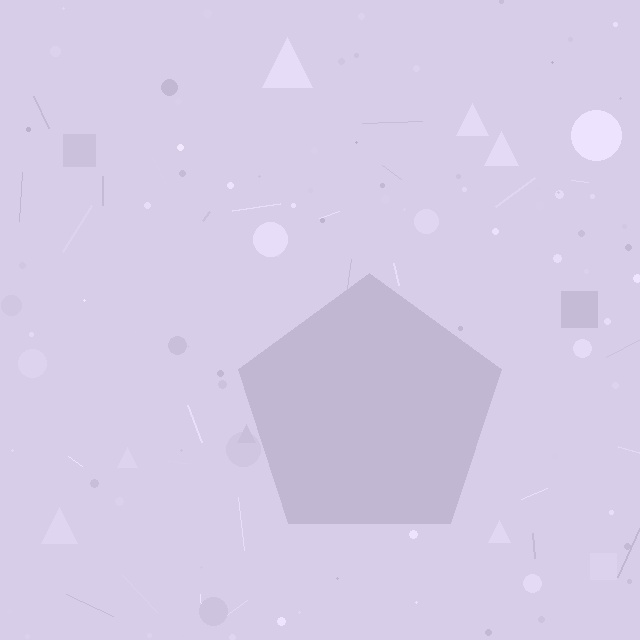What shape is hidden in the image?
A pentagon is hidden in the image.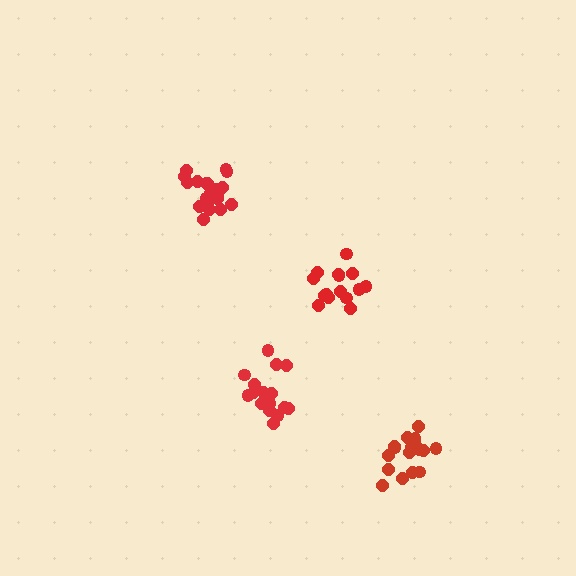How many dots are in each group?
Group 1: 18 dots, Group 2: 21 dots, Group 3: 15 dots, Group 4: 18 dots (72 total).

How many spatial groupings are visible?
There are 4 spatial groupings.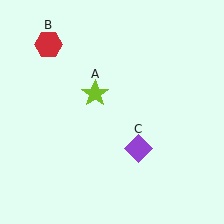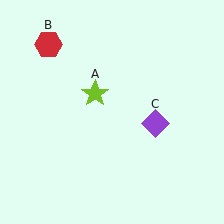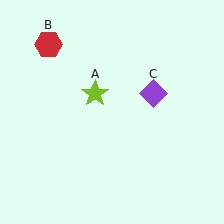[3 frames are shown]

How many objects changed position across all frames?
1 object changed position: purple diamond (object C).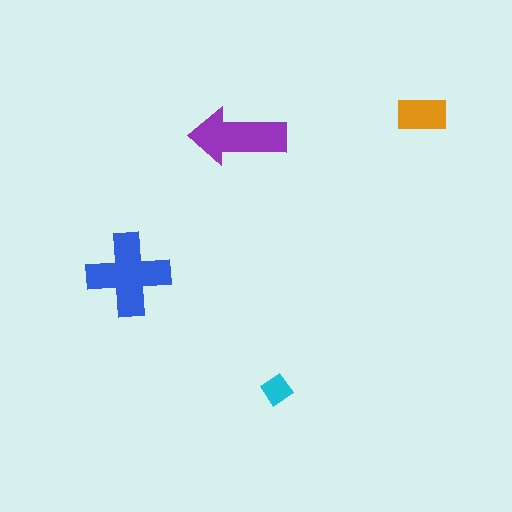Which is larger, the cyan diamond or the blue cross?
The blue cross.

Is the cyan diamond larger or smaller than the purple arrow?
Smaller.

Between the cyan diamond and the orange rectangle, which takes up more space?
The orange rectangle.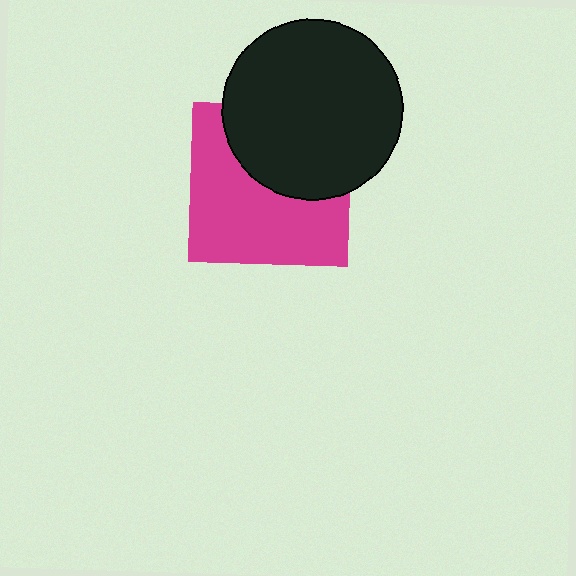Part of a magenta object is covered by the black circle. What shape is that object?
It is a square.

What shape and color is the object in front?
The object in front is a black circle.